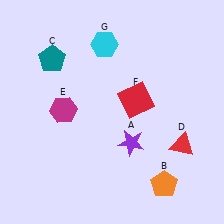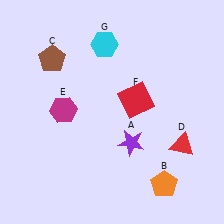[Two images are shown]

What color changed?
The pentagon (C) changed from teal in Image 1 to brown in Image 2.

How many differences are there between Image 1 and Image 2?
There is 1 difference between the two images.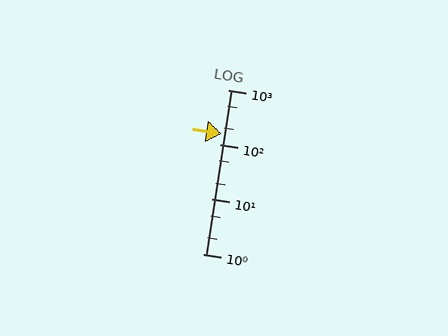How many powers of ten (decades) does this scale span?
The scale spans 3 decades, from 1 to 1000.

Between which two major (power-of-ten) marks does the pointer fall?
The pointer is between 100 and 1000.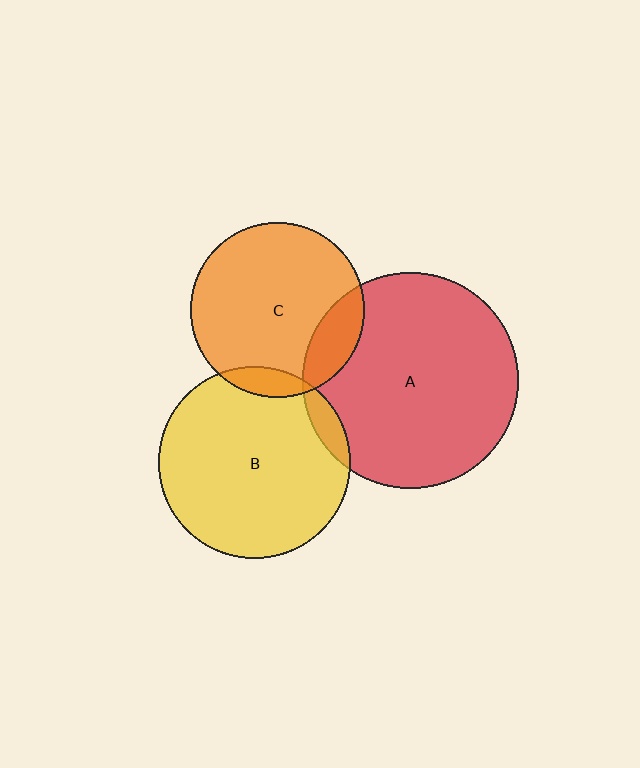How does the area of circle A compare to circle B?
Approximately 1.3 times.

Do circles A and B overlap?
Yes.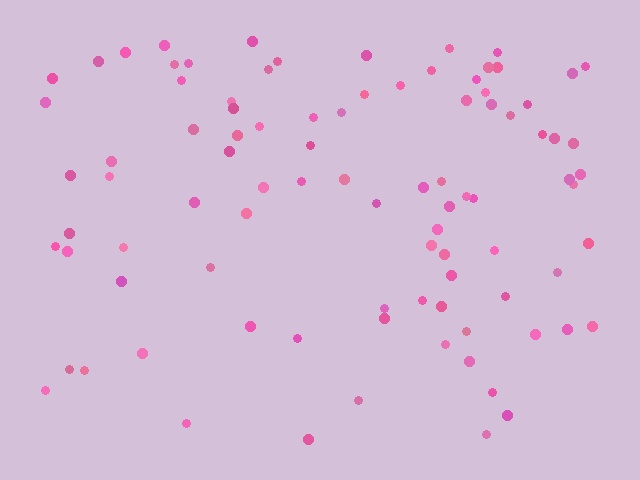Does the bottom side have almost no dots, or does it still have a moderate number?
Still a moderate number, just noticeably fewer than the top.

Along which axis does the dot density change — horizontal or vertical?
Vertical.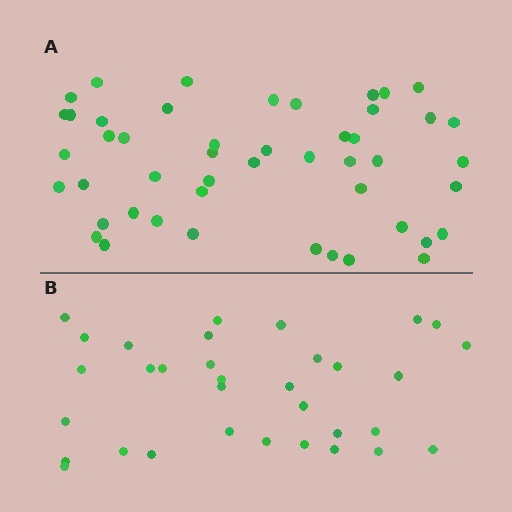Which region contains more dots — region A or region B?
Region A (the top region) has more dots.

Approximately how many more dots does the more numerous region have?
Region A has approximately 15 more dots than region B.